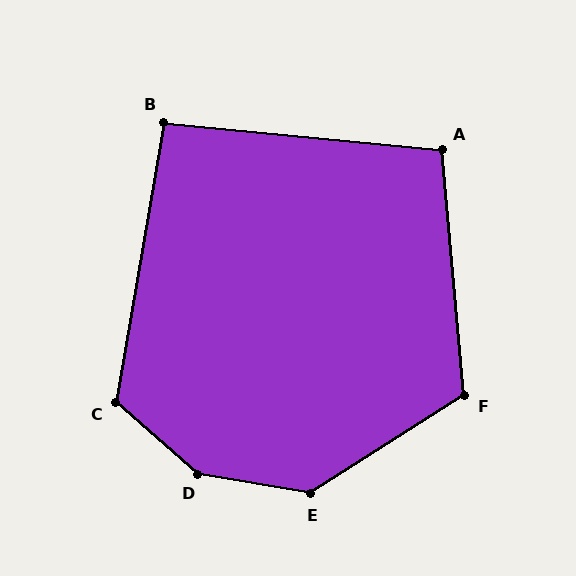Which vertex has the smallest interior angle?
B, at approximately 94 degrees.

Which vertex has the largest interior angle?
D, at approximately 149 degrees.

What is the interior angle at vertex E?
Approximately 138 degrees (obtuse).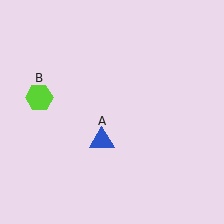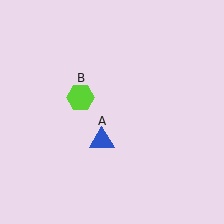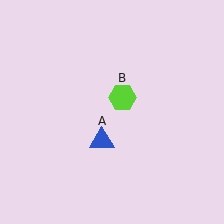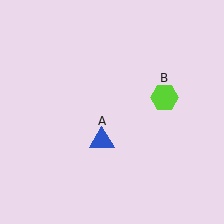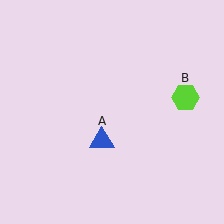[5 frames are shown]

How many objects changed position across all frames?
1 object changed position: lime hexagon (object B).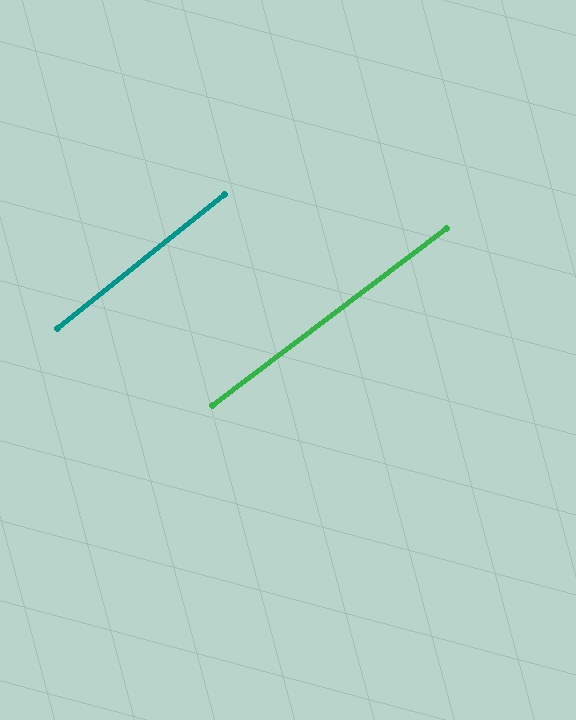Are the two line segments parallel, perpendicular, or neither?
Parallel — their directions differ by only 1.9°.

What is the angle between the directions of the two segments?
Approximately 2 degrees.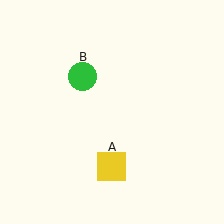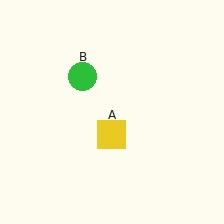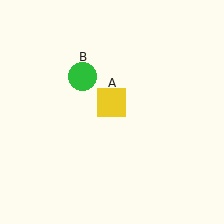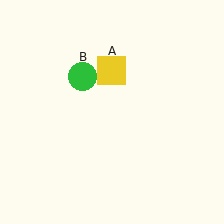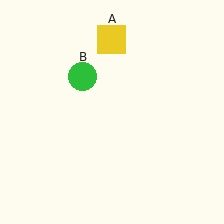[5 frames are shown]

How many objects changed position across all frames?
1 object changed position: yellow square (object A).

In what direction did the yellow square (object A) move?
The yellow square (object A) moved up.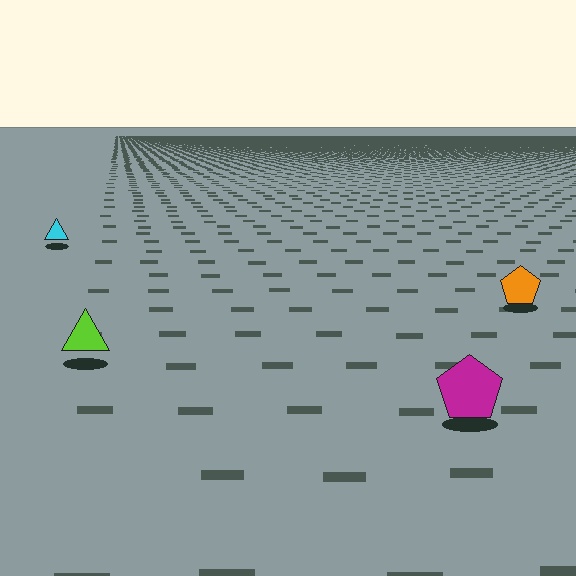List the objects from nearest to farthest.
From nearest to farthest: the magenta pentagon, the lime triangle, the orange pentagon, the cyan triangle.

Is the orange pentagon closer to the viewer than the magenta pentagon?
No. The magenta pentagon is closer — you can tell from the texture gradient: the ground texture is coarser near it.